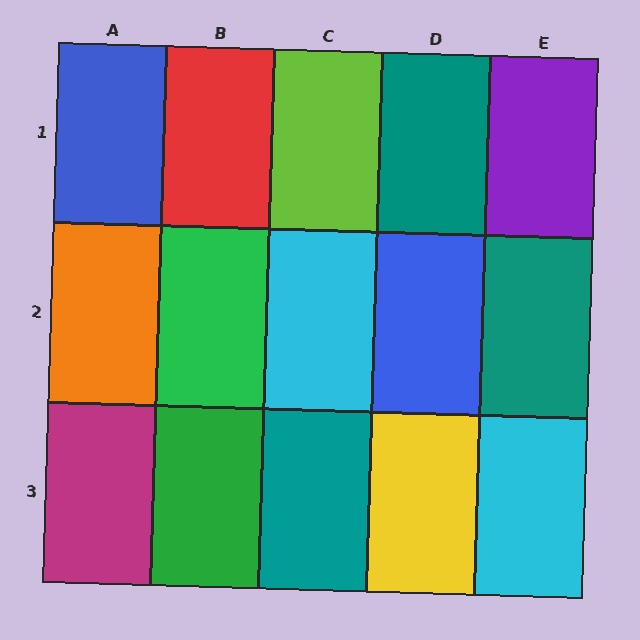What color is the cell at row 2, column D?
Blue.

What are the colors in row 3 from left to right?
Magenta, green, teal, yellow, cyan.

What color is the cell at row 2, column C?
Cyan.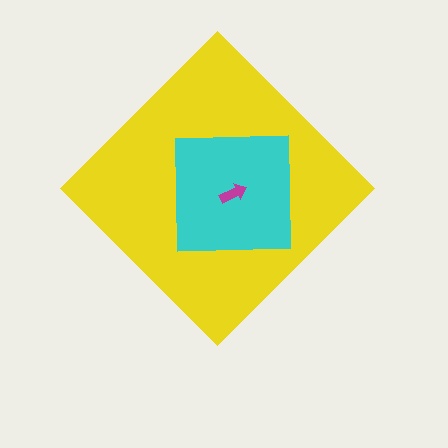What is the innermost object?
The magenta arrow.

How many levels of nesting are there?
3.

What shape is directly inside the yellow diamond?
The cyan square.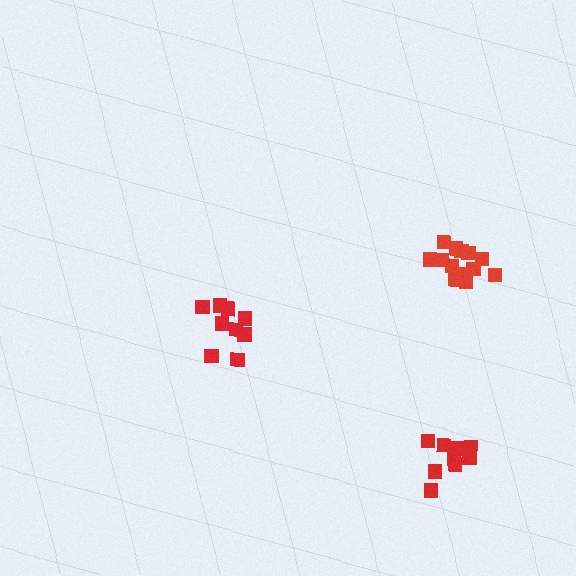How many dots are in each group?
Group 1: 9 dots, Group 2: 13 dots, Group 3: 9 dots (31 total).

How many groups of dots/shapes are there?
There are 3 groups.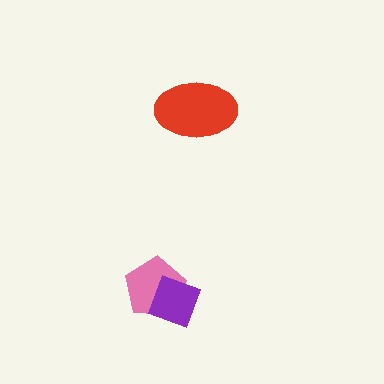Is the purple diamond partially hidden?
No, no other shape covers it.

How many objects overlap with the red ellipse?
0 objects overlap with the red ellipse.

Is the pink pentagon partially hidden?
Yes, it is partially covered by another shape.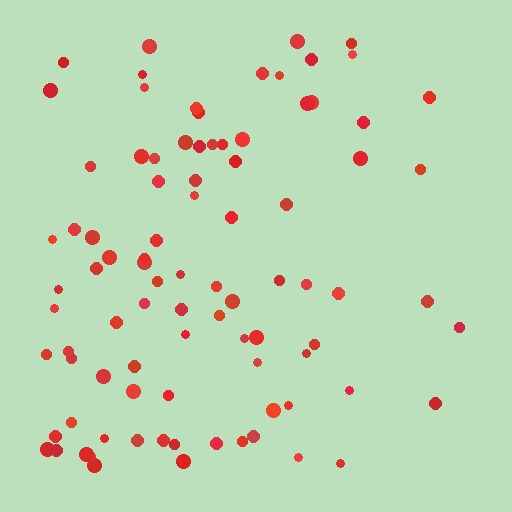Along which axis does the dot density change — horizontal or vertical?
Horizontal.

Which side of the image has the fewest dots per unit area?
The right.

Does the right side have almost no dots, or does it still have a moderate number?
Still a moderate number, just noticeably fewer than the left.